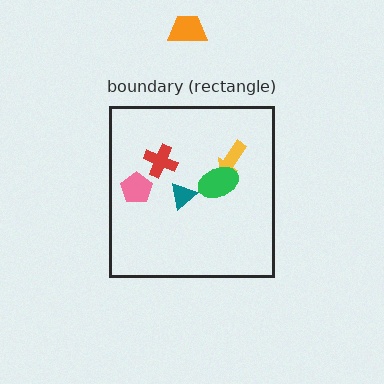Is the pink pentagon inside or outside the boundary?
Inside.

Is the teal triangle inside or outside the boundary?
Inside.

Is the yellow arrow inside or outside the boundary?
Inside.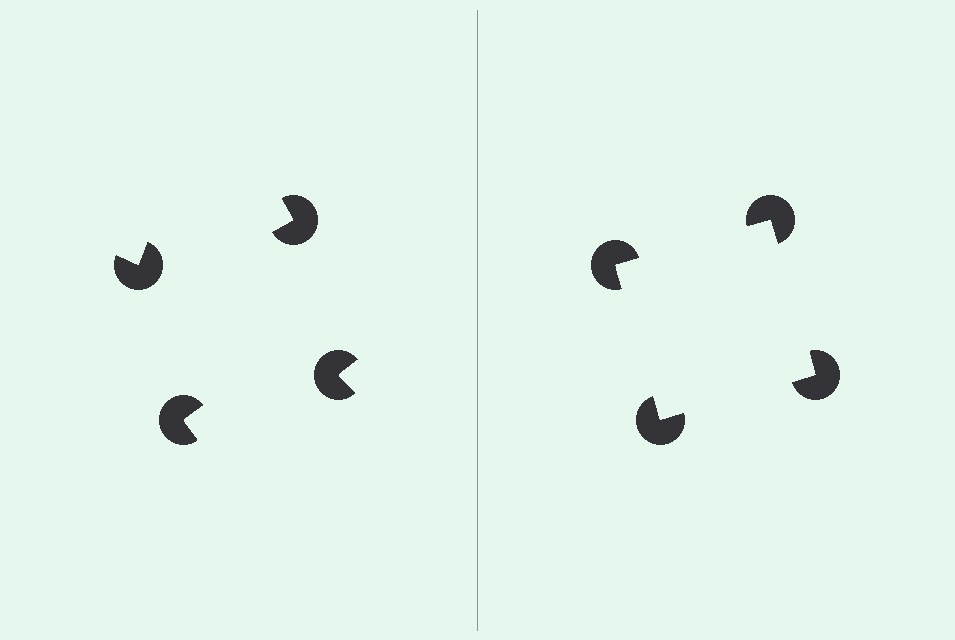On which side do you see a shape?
An illusory square appears on the right side. On the left side the wedge cuts are rotated, so no coherent shape forms.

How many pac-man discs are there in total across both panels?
8 — 4 on each side.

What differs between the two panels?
The pac-man discs are positioned identically on both sides; only the wedge orientations differ. On the right they align to a square; on the left they are misaligned.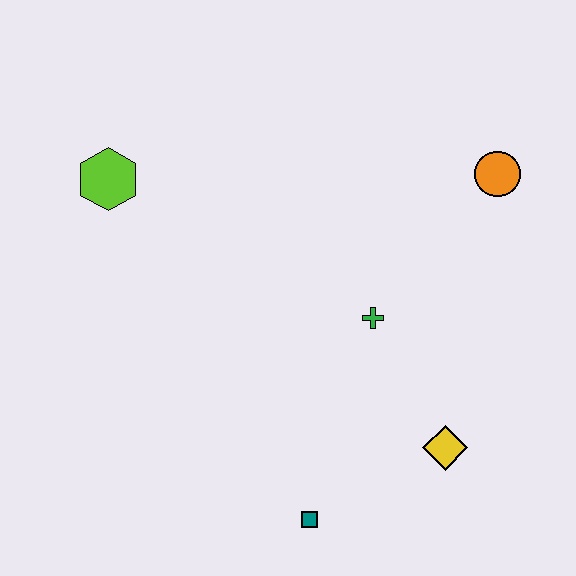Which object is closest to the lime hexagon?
The green cross is closest to the lime hexagon.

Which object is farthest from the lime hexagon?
The yellow diamond is farthest from the lime hexagon.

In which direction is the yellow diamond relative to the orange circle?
The yellow diamond is below the orange circle.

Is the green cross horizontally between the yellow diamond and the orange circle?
No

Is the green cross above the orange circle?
No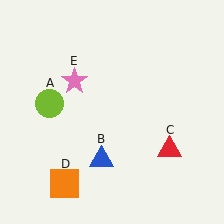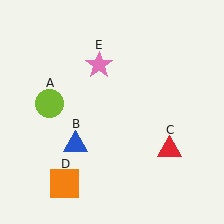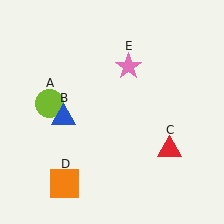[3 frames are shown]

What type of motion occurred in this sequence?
The blue triangle (object B), pink star (object E) rotated clockwise around the center of the scene.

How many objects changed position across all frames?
2 objects changed position: blue triangle (object B), pink star (object E).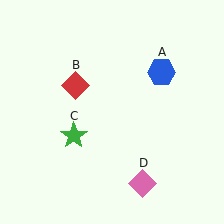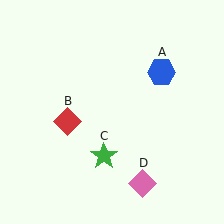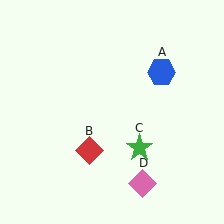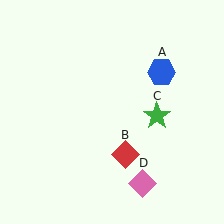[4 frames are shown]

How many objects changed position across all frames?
2 objects changed position: red diamond (object B), green star (object C).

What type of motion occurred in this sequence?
The red diamond (object B), green star (object C) rotated counterclockwise around the center of the scene.